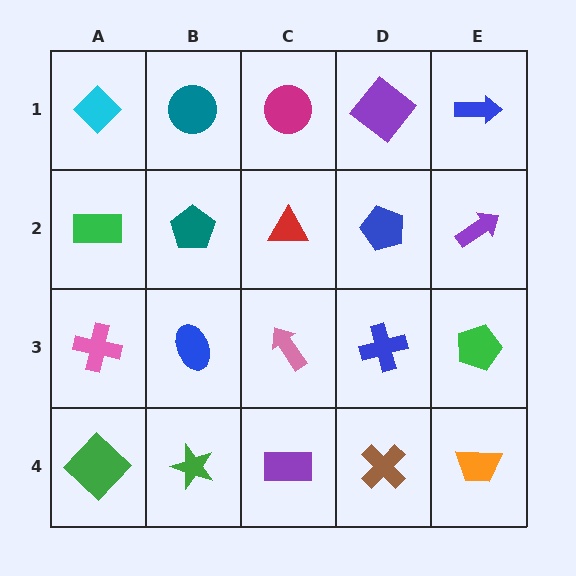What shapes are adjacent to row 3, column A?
A green rectangle (row 2, column A), a green diamond (row 4, column A), a blue ellipse (row 3, column B).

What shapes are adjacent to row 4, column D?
A blue cross (row 3, column D), a purple rectangle (row 4, column C), an orange trapezoid (row 4, column E).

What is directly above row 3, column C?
A red triangle.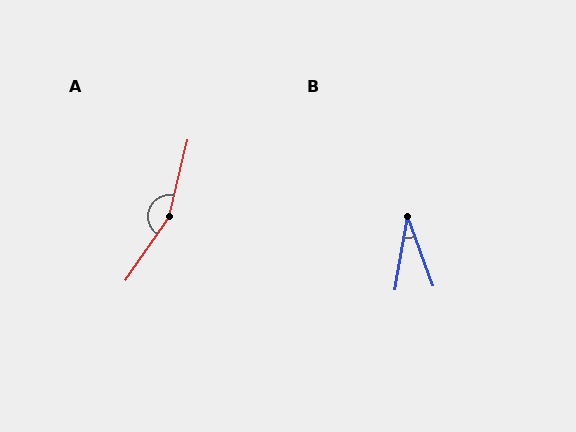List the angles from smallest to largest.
B (29°), A (159°).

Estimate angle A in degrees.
Approximately 159 degrees.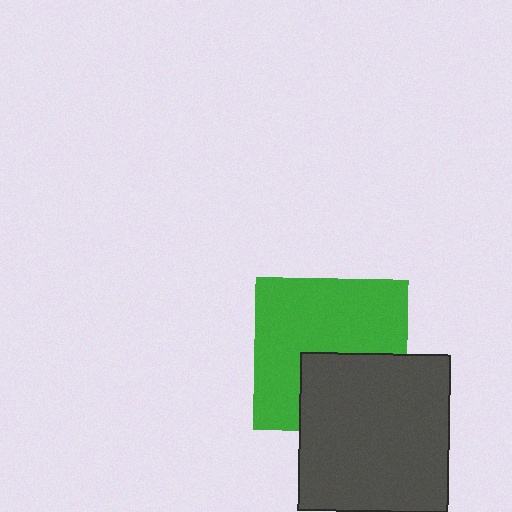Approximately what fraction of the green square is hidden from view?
Roughly 36% of the green square is hidden behind the dark gray rectangle.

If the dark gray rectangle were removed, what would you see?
You would see the complete green square.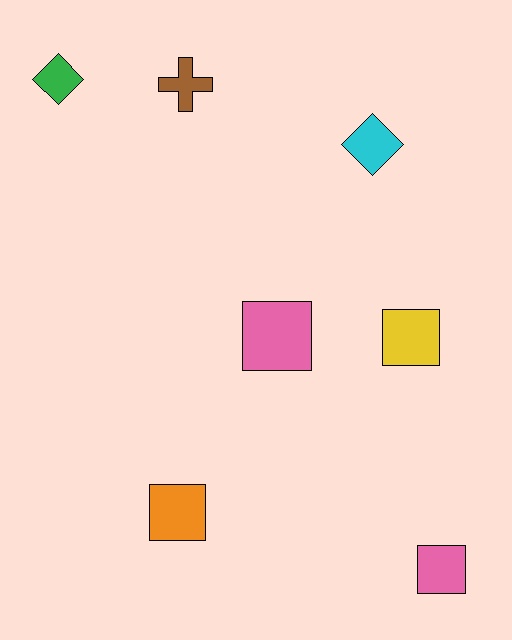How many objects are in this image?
There are 7 objects.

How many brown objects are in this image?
There is 1 brown object.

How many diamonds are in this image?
There are 2 diamonds.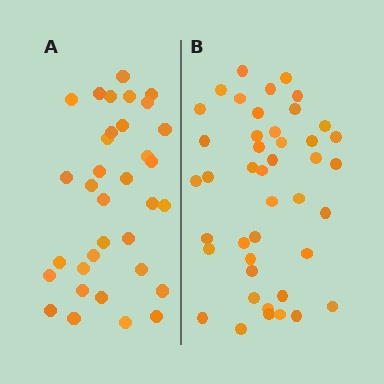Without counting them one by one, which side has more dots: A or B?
Region B (the right region) has more dots.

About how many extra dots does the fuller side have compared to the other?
Region B has roughly 8 or so more dots than region A.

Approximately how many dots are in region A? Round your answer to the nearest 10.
About 30 dots. (The exact count is 34, which rounds to 30.)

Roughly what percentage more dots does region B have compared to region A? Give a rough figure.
About 25% more.